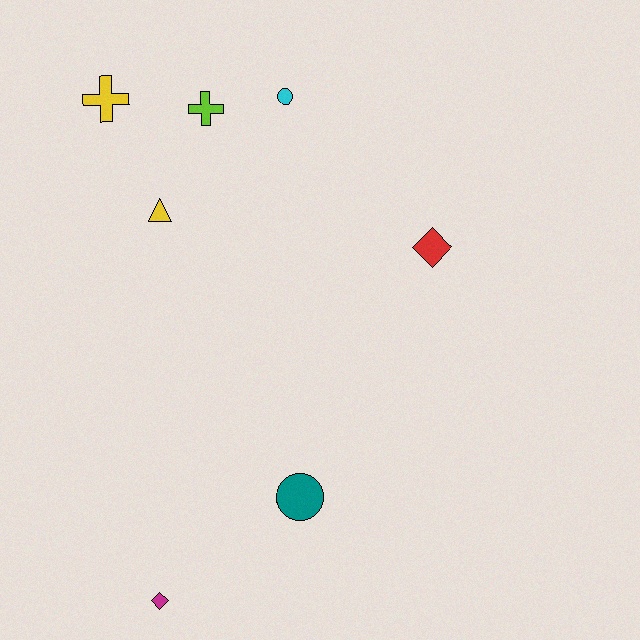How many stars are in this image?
There are no stars.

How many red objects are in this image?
There is 1 red object.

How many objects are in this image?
There are 7 objects.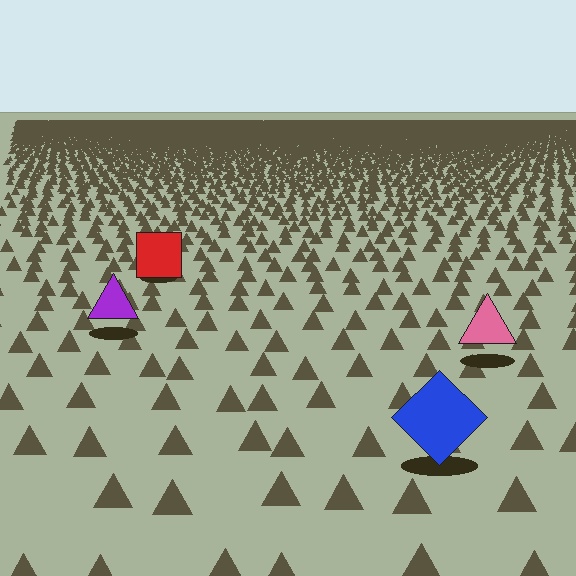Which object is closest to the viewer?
The blue diamond is closest. The texture marks near it are larger and more spread out.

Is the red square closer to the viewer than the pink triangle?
No. The pink triangle is closer — you can tell from the texture gradient: the ground texture is coarser near it.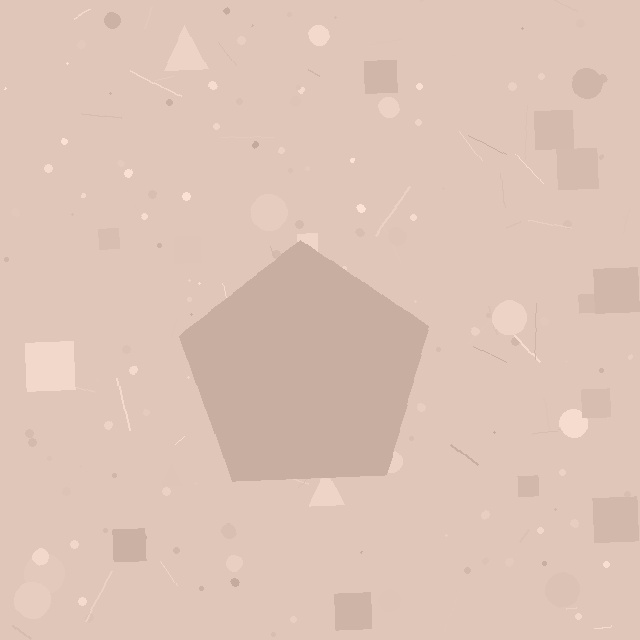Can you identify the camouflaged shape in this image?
The camouflaged shape is a pentagon.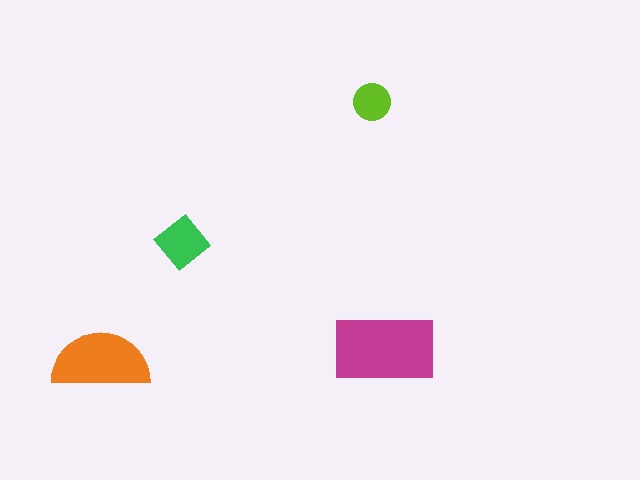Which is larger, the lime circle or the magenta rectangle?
The magenta rectangle.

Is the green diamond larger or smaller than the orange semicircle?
Smaller.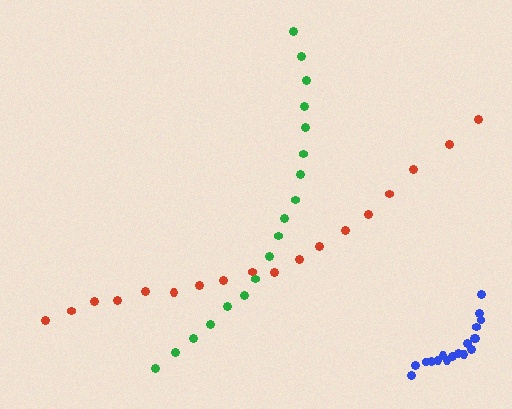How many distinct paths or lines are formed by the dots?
There are 3 distinct paths.